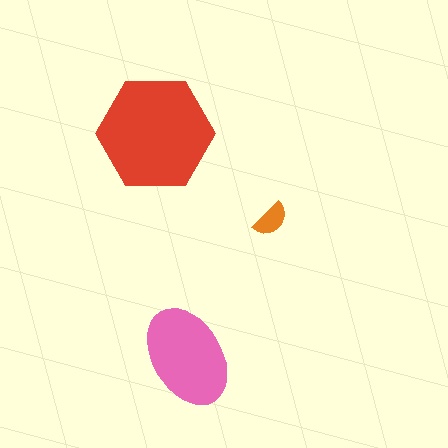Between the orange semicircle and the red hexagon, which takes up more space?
The red hexagon.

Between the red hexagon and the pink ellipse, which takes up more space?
The red hexagon.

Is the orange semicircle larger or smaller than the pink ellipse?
Smaller.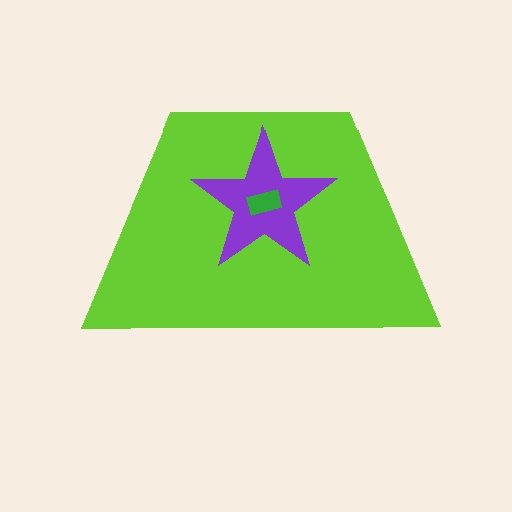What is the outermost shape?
The lime trapezoid.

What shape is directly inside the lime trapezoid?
The purple star.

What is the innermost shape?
The green rectangle.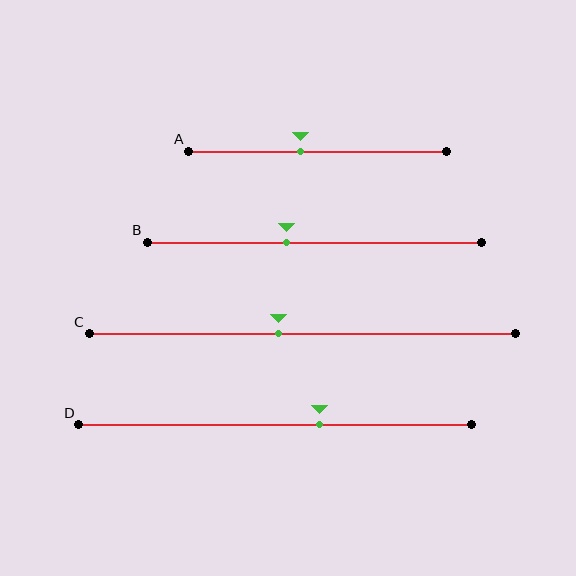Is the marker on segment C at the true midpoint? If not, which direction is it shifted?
No, the marker on segment C is shifted to the left by about 6% of the segment length.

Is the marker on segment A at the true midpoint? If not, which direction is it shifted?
No, the marker on segment A is shifted to the left by about 7% of the segment length.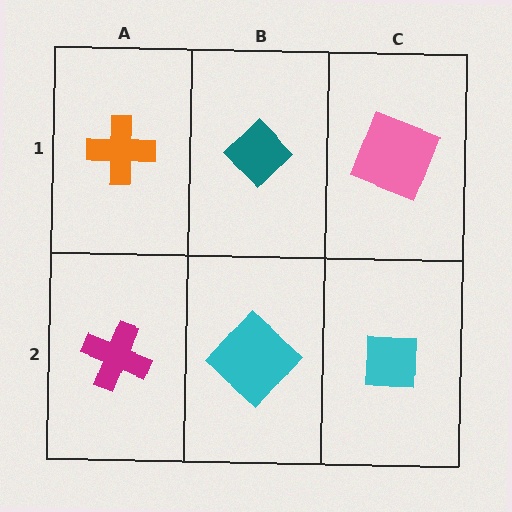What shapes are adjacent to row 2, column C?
A pink square (row 1, column C), a cyan diamond (row 2, column B).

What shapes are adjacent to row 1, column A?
A magenta cross (row 2, column A), a teal diamond (row 1, column B).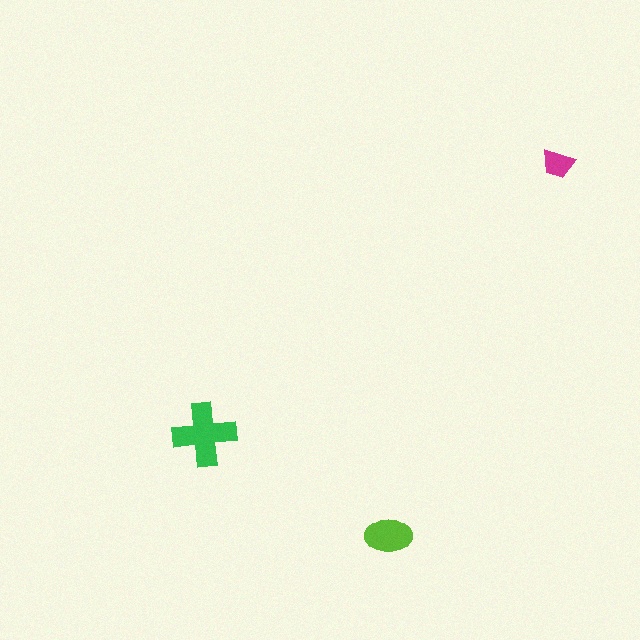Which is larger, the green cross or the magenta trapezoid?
The green cross.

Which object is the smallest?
The magenta trapezoid.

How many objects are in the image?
There are 3 objects in the image.